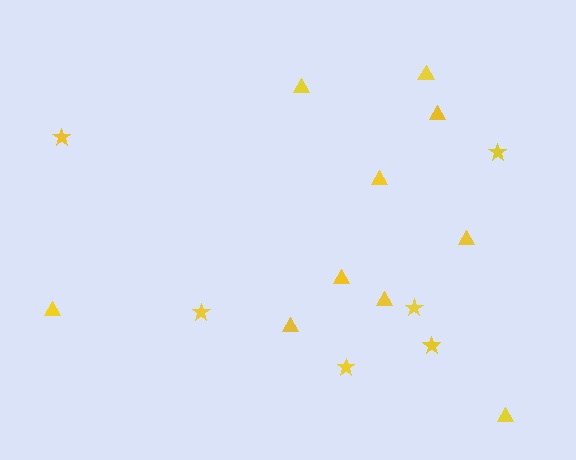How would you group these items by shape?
There are 2 groups: one group of stars (6) and one group of triangles (10).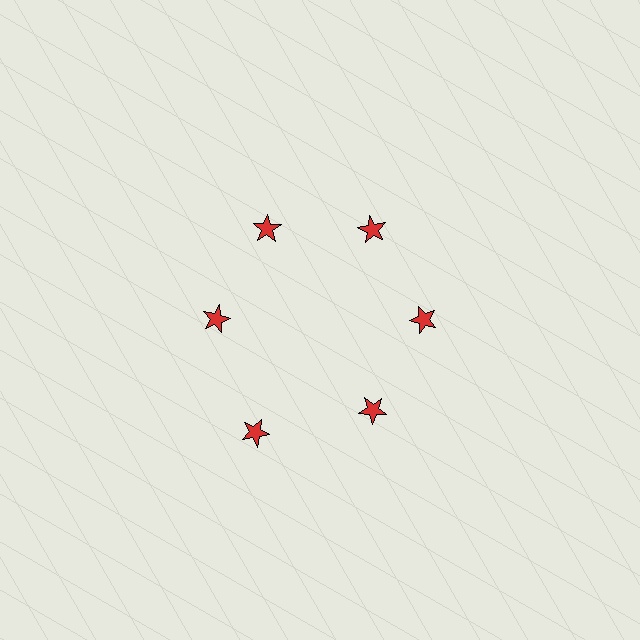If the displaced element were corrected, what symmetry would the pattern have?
It would have 6-fold rotational symmetry — the pattern would map onto itself every 60 degrees.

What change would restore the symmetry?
The symmetry would be restored by moving it inward, back onto the ring so that all 6 stars sit at equal angles and equal distance from the center.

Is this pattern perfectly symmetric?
No. The 6 red stars are arranged in a ring, but one element near the 7 o'clock position is pushed outward from the center, breaking the 6-fold rotational symmetry.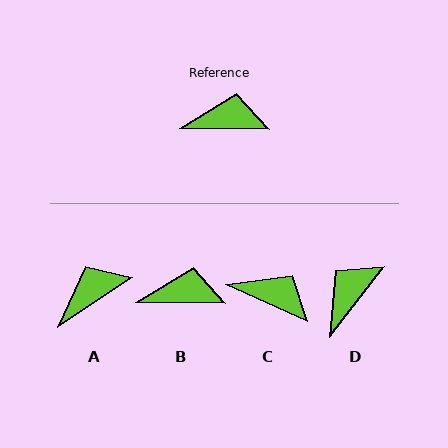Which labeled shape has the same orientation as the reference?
B.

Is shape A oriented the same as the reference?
No, it is off by about 34 degrees.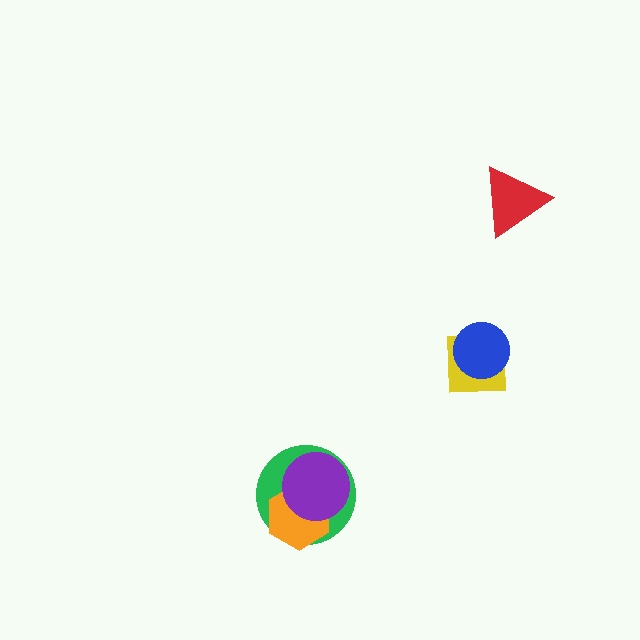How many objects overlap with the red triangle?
0 objects overlap with the red triangle.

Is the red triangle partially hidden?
No, no other shape covers it.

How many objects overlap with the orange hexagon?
2 objects overlap with the orange hexagon.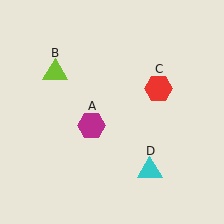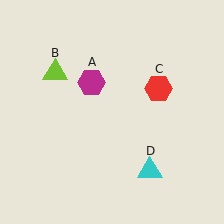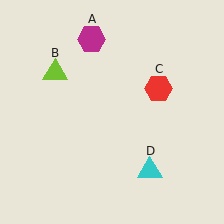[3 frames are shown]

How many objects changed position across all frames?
1 object changed position: magenta hexagon (object A).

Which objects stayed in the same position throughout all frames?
Lime triangle (object B) and red hexagon (object C) and cyan triangle (object D) remained stationary.